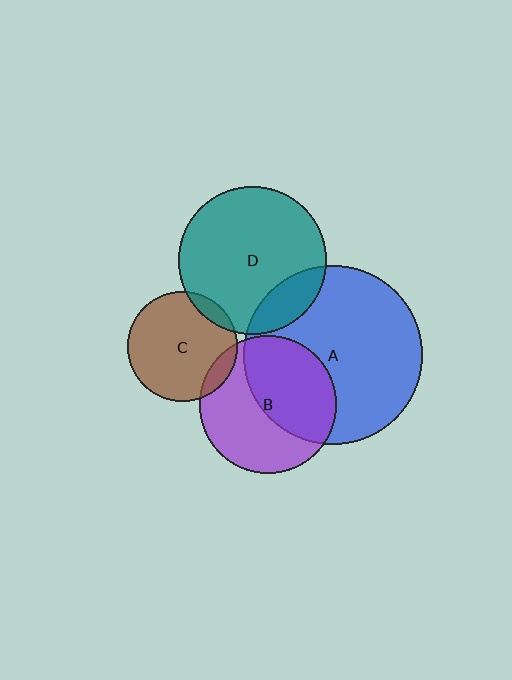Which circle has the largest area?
Circle A (blue).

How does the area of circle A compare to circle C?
Approximately 2.6 times.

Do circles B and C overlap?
Yes.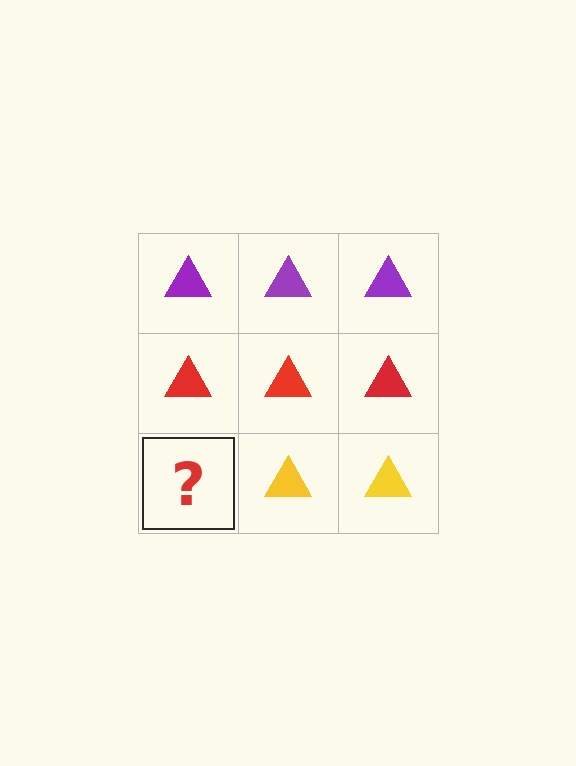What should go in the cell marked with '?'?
The missing cell should contain a yellow triangle.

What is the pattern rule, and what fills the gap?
The rule is that each row has a consistent color. The gap should be filled with a yellow triangle.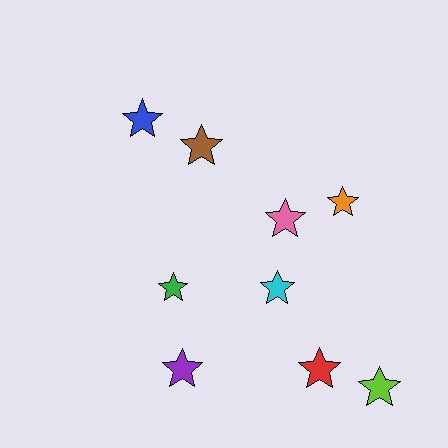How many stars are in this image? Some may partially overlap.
There are 9 stars.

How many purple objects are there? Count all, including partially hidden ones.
There is 1 purple object.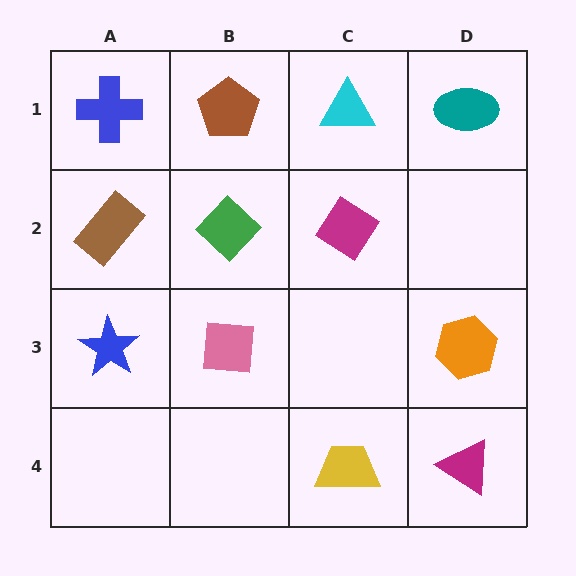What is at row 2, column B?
A green diamond.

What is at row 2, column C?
A magenta diamond.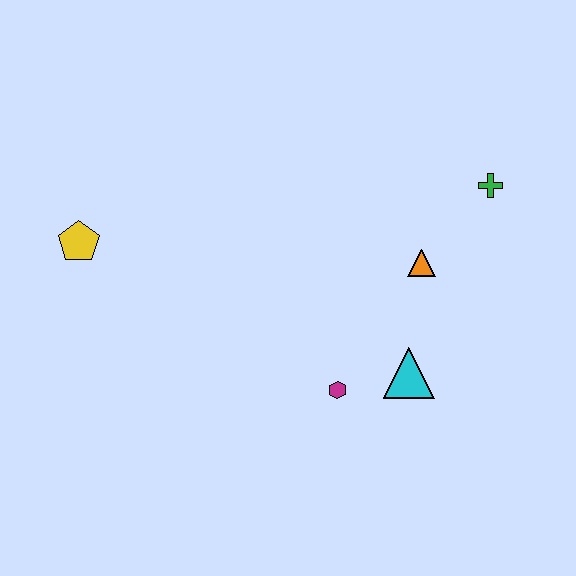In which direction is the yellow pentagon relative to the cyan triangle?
The yellow pentagon is to the left of the cyan triangle.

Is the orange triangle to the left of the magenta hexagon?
No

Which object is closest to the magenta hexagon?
The cyan triangle is closest to the magenta hexagon.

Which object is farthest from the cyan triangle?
The yellow pentagon is farthest from the cyan triangle.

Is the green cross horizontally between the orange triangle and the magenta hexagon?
No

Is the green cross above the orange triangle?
Yes